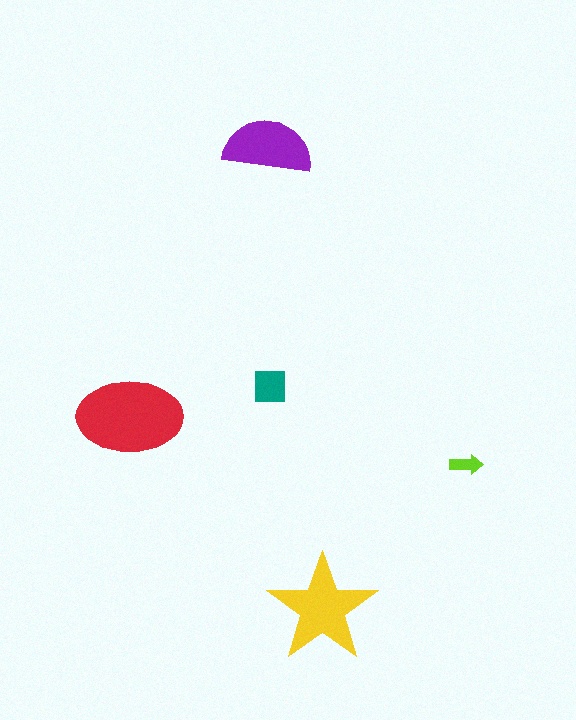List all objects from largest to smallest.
The red ellipse, the yellow star, the purple semicircle, the teal square, the lime arrow.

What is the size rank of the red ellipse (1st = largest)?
1st.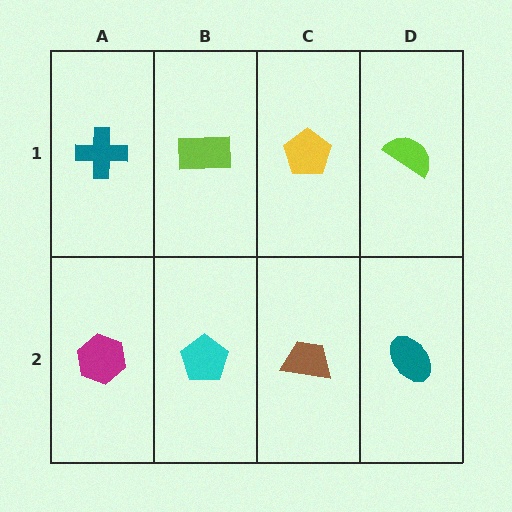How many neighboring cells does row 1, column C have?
3.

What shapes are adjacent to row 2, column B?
A lime rectangle (row 1, column B), a magenta hexagon (row 2, column A), a brown trapezoid (row 2, column C).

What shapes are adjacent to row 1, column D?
A teal ellipse (row 2, column D), a yellow pentagon (row 1, column C).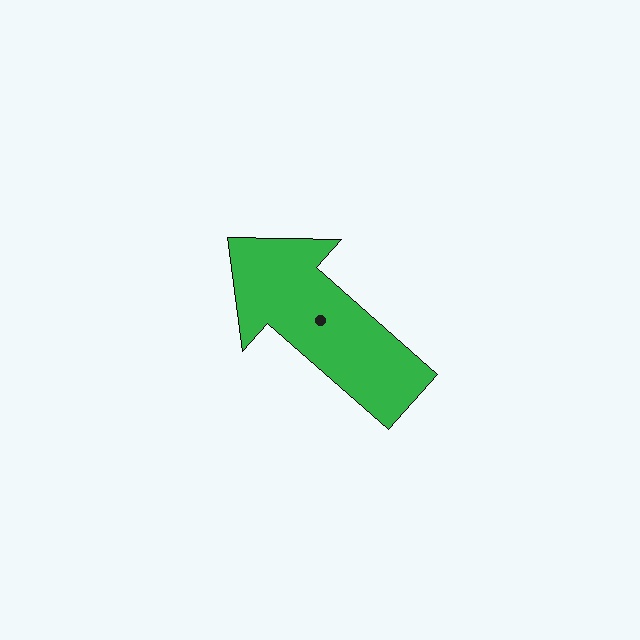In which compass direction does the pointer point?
Northwest.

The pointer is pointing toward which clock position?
Roughly 10 o'clock.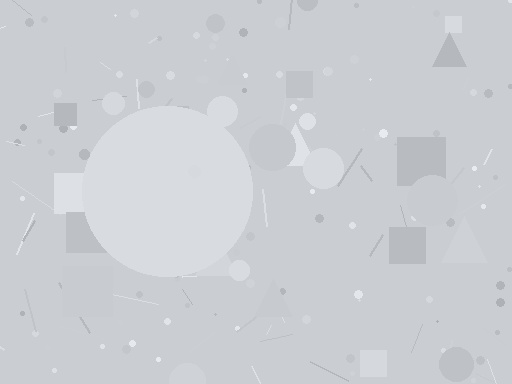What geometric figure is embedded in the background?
A circle is embedded in the background.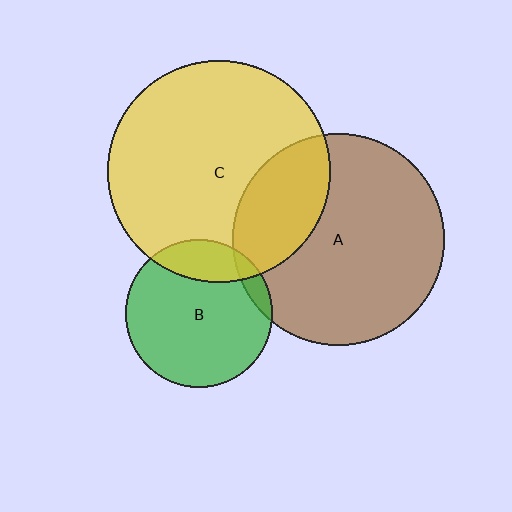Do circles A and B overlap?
Yes.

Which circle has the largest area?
Circle C (yellow).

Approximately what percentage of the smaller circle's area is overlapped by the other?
Approximately 5%.